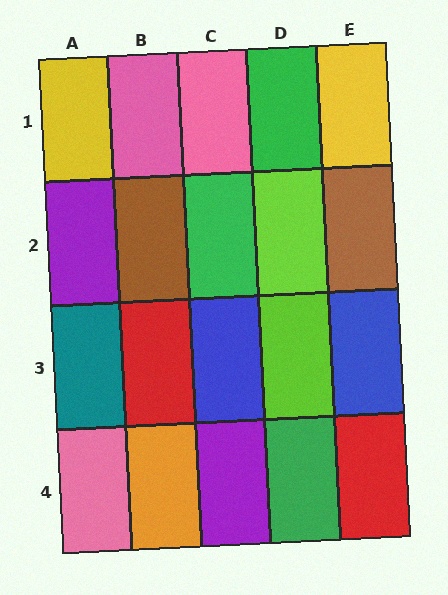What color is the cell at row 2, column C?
Green.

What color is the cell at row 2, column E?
Brown.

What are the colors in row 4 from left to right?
Pink, orange, purple, green, red.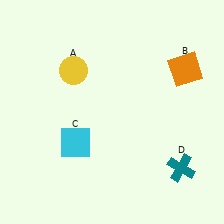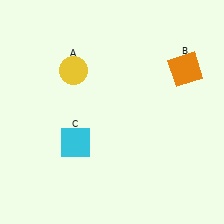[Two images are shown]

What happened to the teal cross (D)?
The teal cross (D) was removed in Image 2. It was in the bottom-right area of Image 1.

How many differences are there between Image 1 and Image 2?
There is 1 difference between the two images.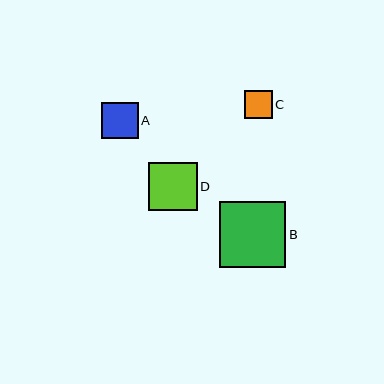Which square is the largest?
Square B is the largest with a size of approximately 67 pixels.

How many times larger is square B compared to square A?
Square B is approximately 1.8 times the size of square A.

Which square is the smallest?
Square C is the smallest with a size of approximately 28 pixels.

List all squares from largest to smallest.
From largest to smallest: B, D, A, C.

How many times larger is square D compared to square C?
Square D is approximately 1.7 times the size of square C.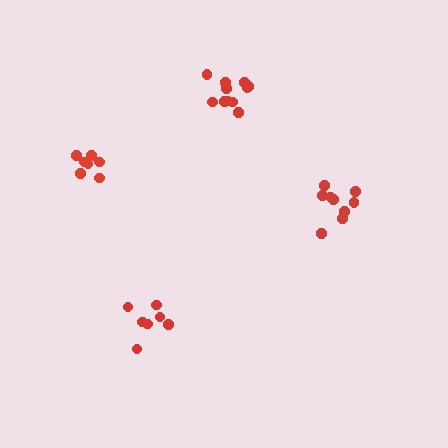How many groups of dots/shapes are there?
There are 4 groups.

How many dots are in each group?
Group 1: 11 dots, Group 2: 7 dots, Group 3: 9 dots, Group 4: 7 dots (34 total).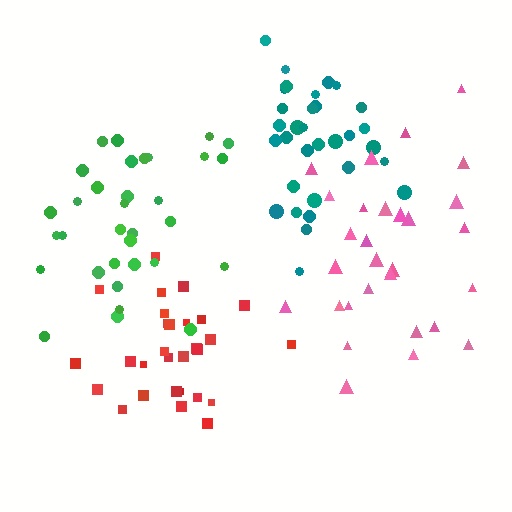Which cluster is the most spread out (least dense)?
Pink.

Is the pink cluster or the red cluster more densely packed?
Red.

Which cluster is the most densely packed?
Red.